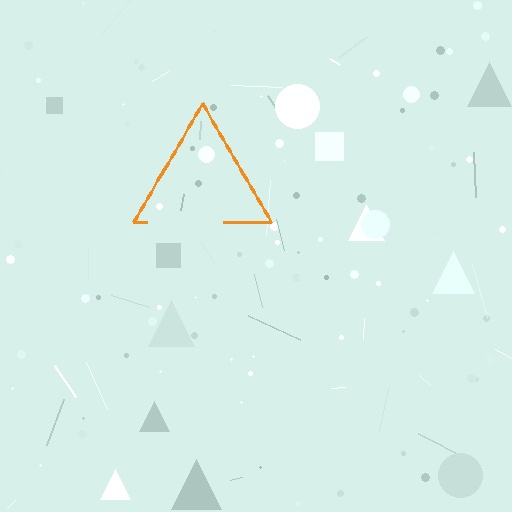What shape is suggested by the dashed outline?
The dashed outline suggests a triangle.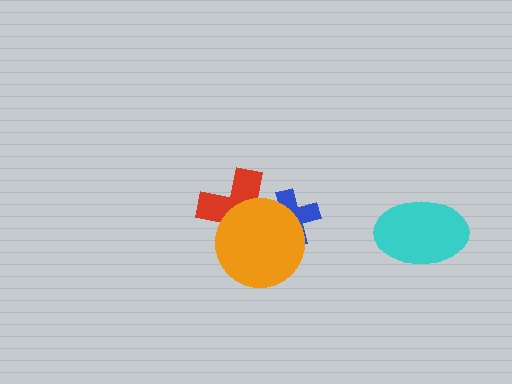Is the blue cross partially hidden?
Yes, it is partially covered by another shape.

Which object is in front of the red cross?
The orange circle is in front of the red cross.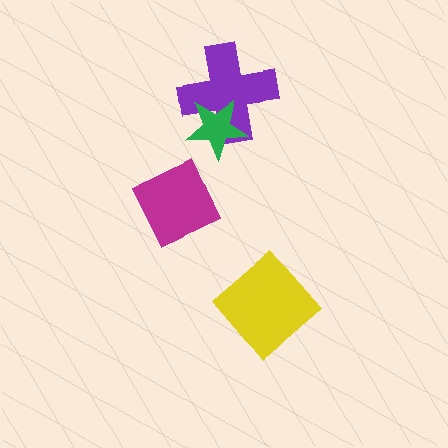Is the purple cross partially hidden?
Yes, it is partially covered by another shape.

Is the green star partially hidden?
No, no other shape covers it.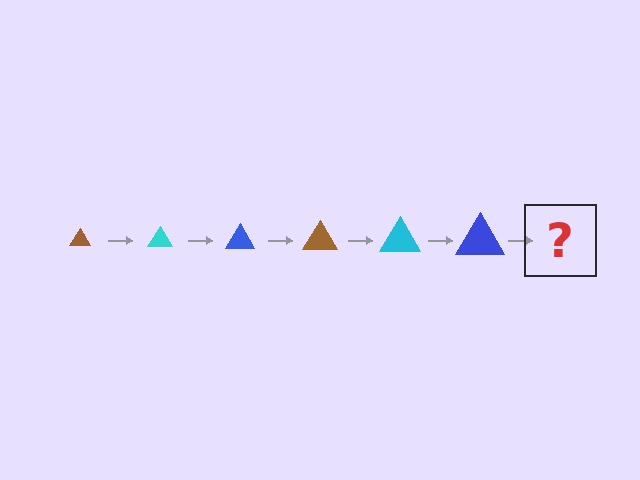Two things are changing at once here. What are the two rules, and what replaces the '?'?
The two rules are that the triangle grows larger each step and the color cycles through brown, cyan, and blue. The '?' should be a brown triangle, larger than the previous one.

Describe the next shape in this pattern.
It should be a brown triangle, larger than the previous one.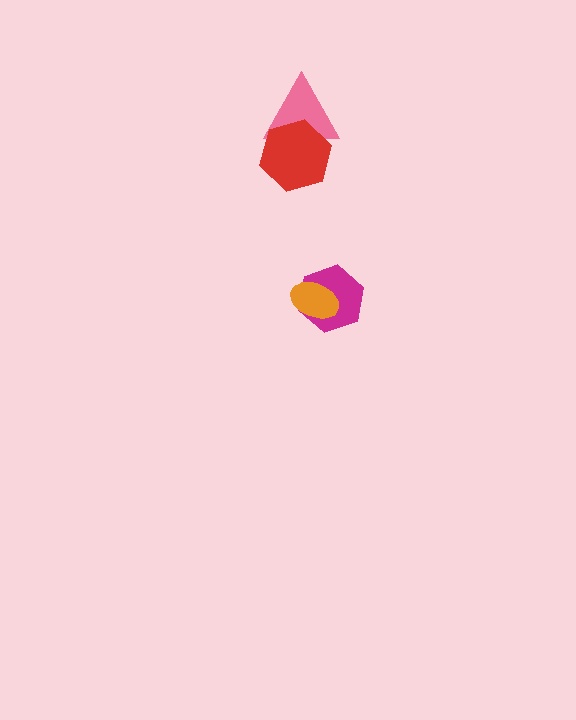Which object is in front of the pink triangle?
The red hexagon is in front of the pink triangle.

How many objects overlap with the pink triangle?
1 object overlaps with the pink triangle.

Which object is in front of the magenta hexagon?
The orange ellipse is in front of the magenta hexagon.